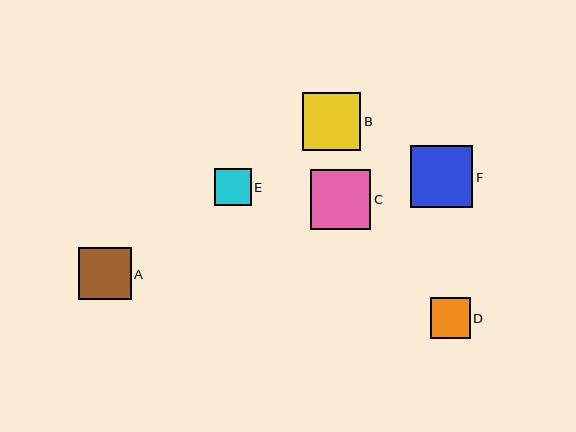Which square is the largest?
Square F is the largest with a size of approximately 62 pixels.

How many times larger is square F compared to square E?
Square F is approximately 1.7 times the size of square E.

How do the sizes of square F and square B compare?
Square F and square B are approximately the same size.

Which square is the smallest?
Square E is the smallest with a size of approximately 37 pixels.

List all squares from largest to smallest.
From largest to smallest: F, C, B, A, D, E.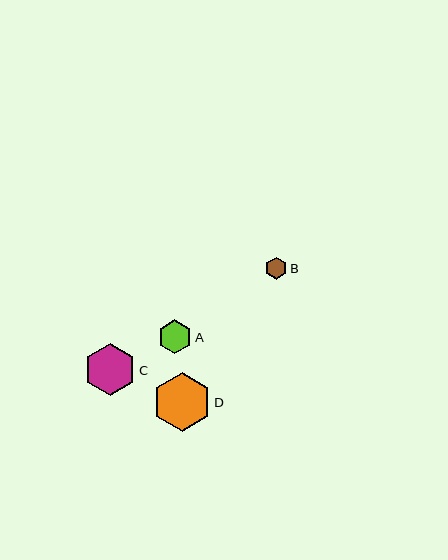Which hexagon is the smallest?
Hexagon B is the smallest with a size of approximately 22 pixels.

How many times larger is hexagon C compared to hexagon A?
Hexagon C is approximately 1.5 times the size of hexagon A.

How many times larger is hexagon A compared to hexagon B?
Hexagon A is approximately 1.6 times the size of hexagon B.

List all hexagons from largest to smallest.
From largest to smallest: D, C, A, B.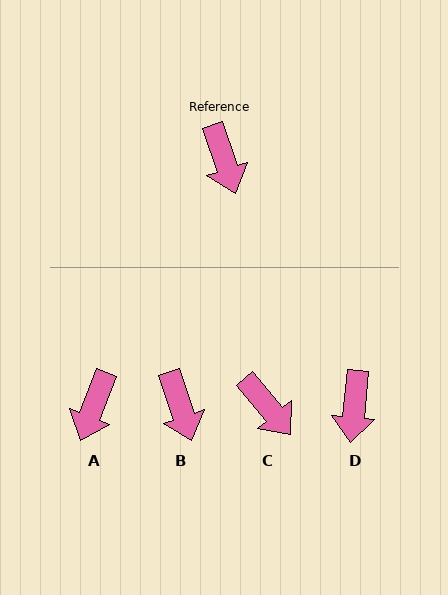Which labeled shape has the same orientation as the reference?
B.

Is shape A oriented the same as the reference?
No, it is off by about 39 degrees.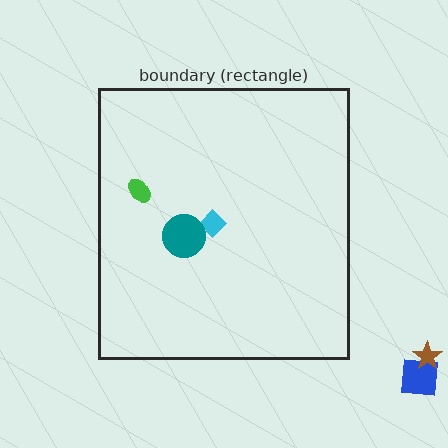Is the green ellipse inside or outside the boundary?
Inside.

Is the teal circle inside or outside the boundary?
Inside.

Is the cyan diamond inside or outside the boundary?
Inside.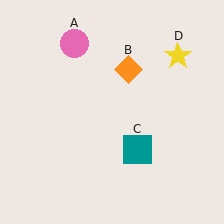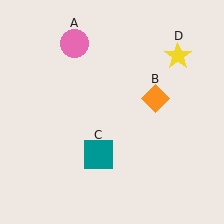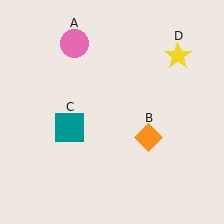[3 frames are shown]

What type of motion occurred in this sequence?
The orange diamond (object B), teal square (object C) rotated clockwise around the center of the scene.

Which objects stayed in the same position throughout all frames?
Pink circle (object A) and yellow star (object D) remained stationary.